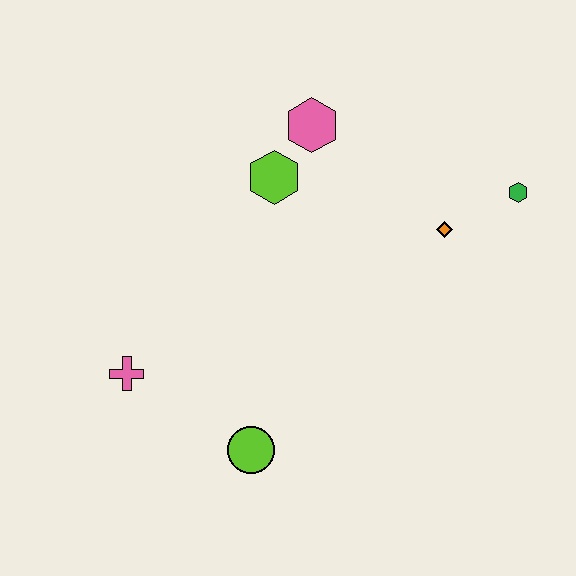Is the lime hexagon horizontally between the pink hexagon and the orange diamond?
No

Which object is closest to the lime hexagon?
The pink hexagon is closest to the lime hexagon.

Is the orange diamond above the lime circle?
Yes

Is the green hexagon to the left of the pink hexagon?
No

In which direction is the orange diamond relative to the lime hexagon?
The orange diamond is to the right of the lime hexagon.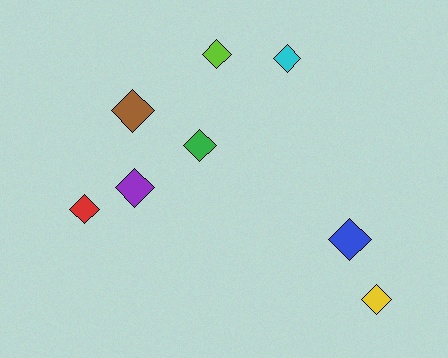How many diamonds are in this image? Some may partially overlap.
There are 8 diamonds.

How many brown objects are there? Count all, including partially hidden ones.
There is 1 brown object.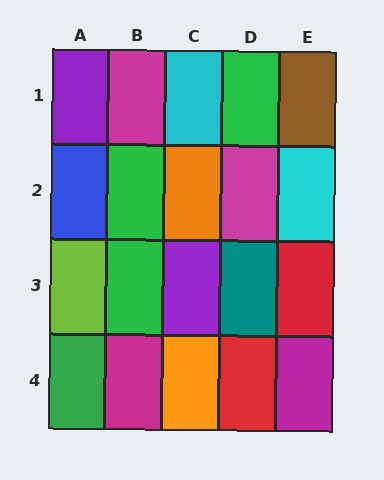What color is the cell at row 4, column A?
Green.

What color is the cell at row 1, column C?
Cyan.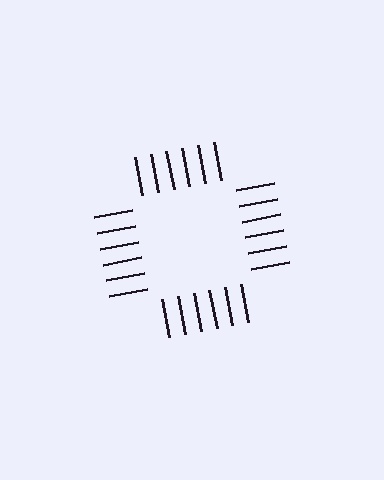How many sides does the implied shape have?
4 sides — the line-ends trace a square.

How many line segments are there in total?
24 — 6 along each of the 4 edges.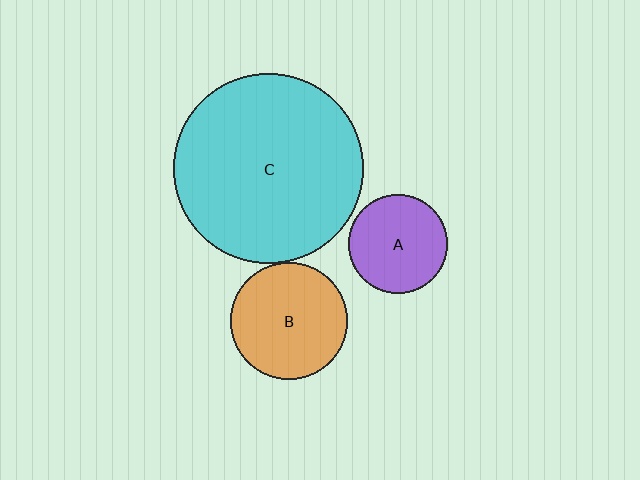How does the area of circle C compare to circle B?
Approximately 2.6 times.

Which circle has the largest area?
Circle C (cyan).